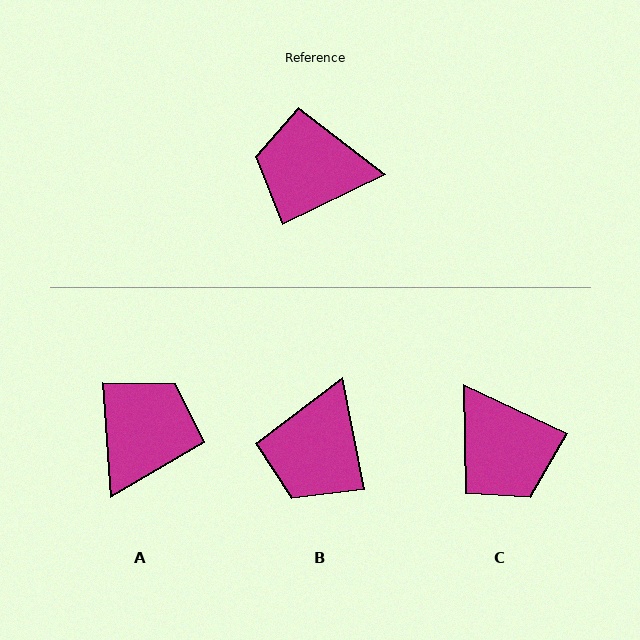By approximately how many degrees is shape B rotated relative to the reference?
Approximately 75 degrees counter-clockwise.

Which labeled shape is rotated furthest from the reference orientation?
C, about 128 degrees away.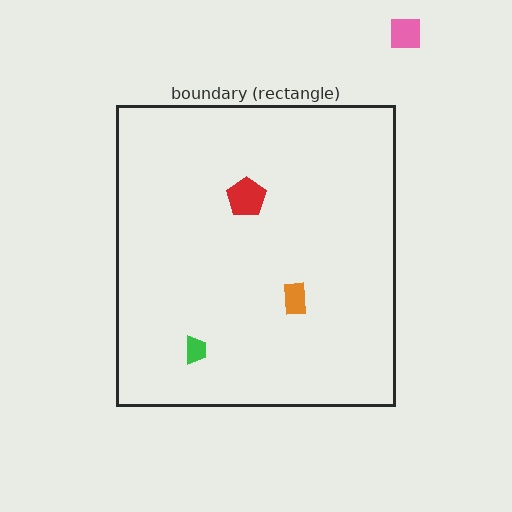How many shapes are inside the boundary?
3 inside, 1 outside.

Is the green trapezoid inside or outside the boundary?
Inside.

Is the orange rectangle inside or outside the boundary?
Inside.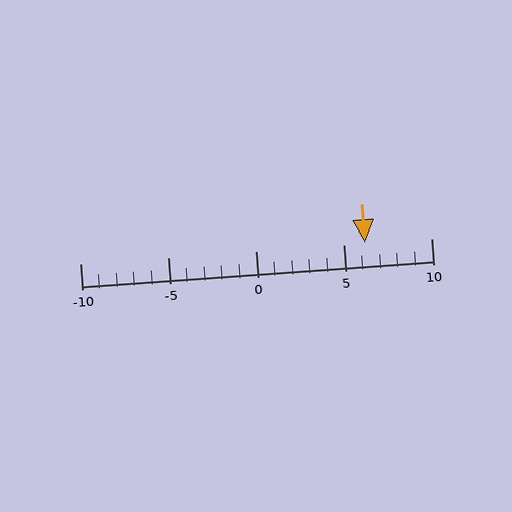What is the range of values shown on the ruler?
The ruler shows values from -10 to 10.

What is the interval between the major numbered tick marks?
The major tick marks are spaced 5 units apart.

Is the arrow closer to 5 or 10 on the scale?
The arrow is closer to 5.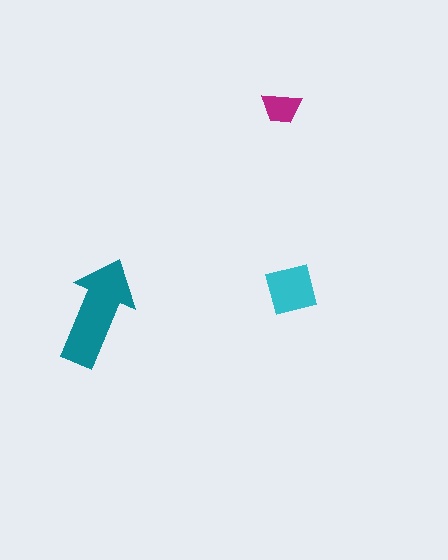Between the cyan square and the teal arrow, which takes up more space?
The teal arrow.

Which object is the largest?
The teal arrow.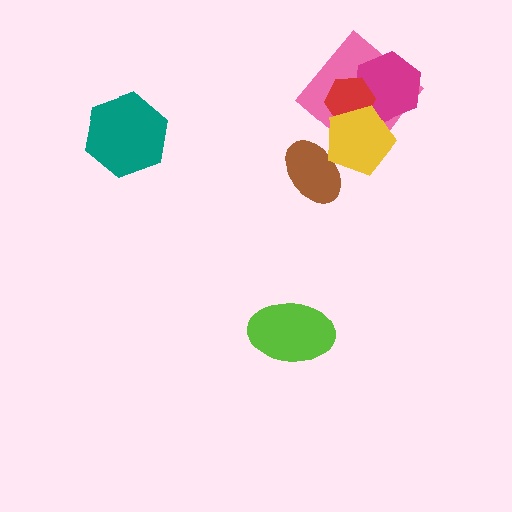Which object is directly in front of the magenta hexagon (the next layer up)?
The red hexagon is directly in front of the magenta hexagon.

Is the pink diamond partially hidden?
Yes, it is partially covered by another shape.